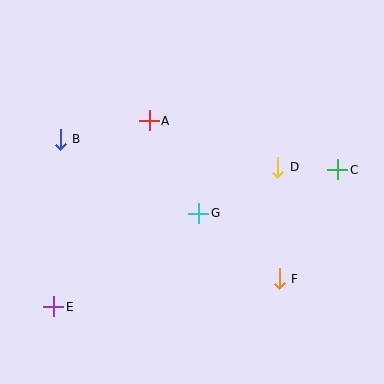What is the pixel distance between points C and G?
The distance between C and G is 145 pixels.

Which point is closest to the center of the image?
Point G at (199, 213) is closest to the center.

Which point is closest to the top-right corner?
Point C is closest to the top-right corner.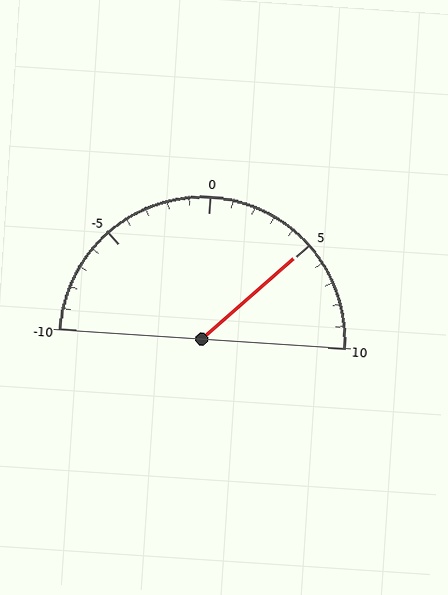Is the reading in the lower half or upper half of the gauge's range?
The reading is in the upper half of the range (-10 to 10).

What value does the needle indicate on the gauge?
The needle indicates approximately 5.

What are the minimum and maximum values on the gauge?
The gauge ranges from -10 to 10.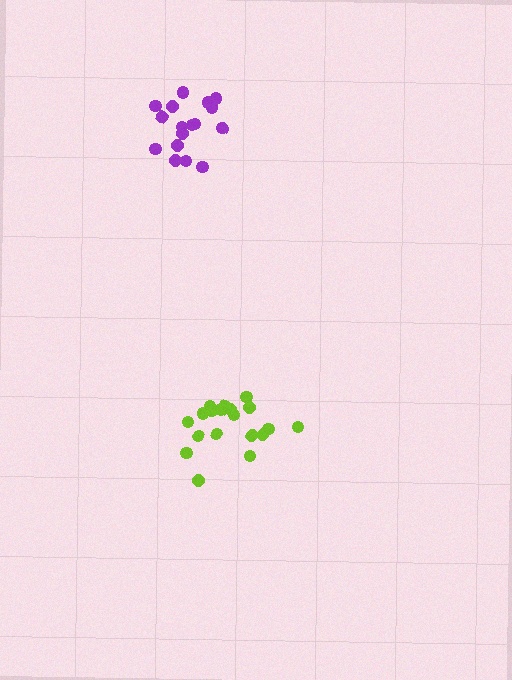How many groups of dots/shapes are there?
There are 2 groups.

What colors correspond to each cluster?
The clusters are colored: purple, lime.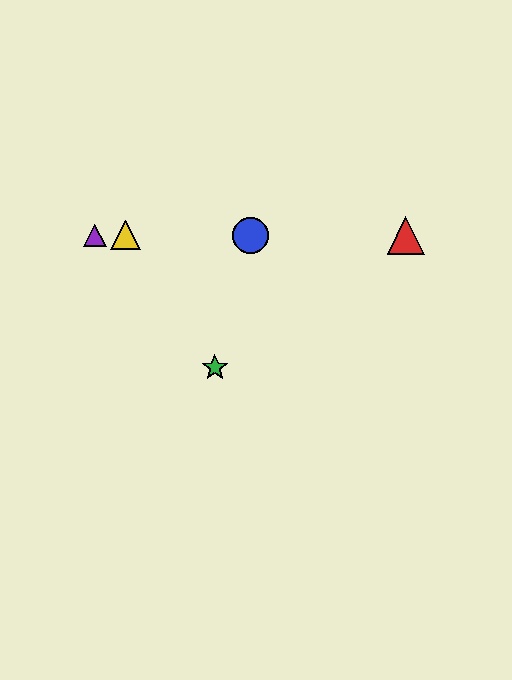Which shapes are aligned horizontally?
The red triangle, the blue circle, the yellow triangle, the purple triangle are aligned horizontally.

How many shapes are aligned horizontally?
4 shapes (the red triangle, the blue circle, the yellow triangle, the purple triangle) are aligned horizontally.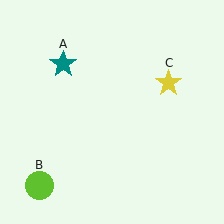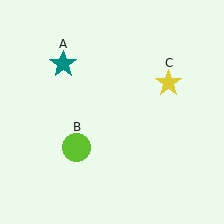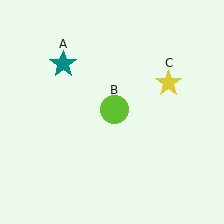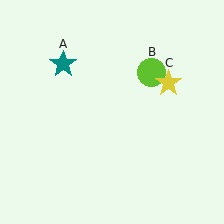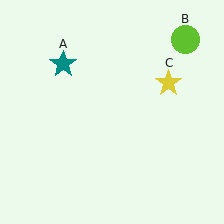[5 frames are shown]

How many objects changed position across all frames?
1 object changed position: lime circle (object B).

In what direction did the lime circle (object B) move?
The lime circle (object B) moved up and to the right.